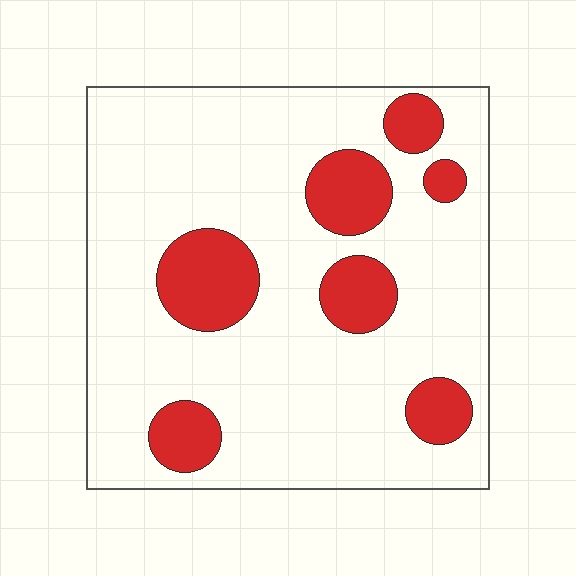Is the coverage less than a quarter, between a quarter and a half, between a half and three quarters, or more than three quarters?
Less than a quarter.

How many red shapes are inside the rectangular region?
7.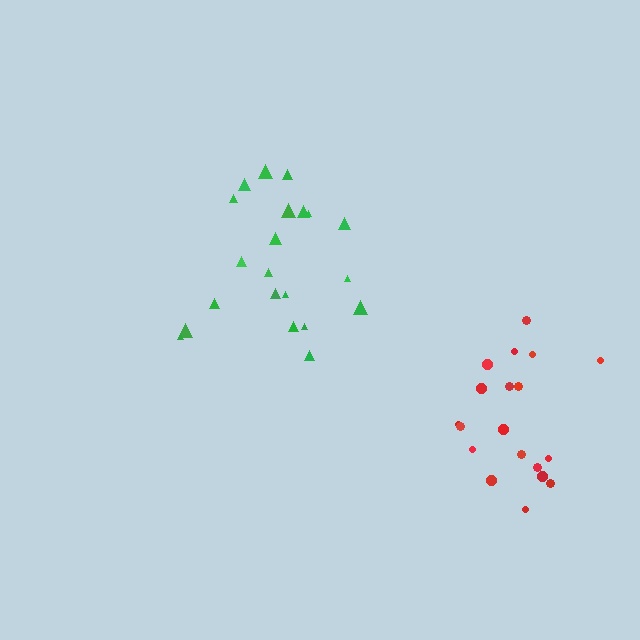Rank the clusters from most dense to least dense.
green, red.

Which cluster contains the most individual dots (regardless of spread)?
Green (21).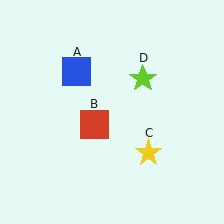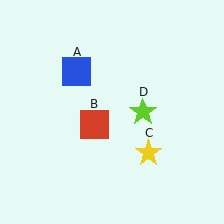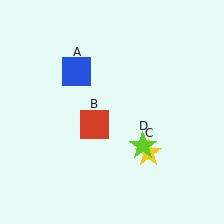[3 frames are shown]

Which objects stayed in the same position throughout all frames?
Blue square (object A) and red square (object B) and yellow star (object C) remained stationary.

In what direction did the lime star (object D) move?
The lime star (object D) moved down.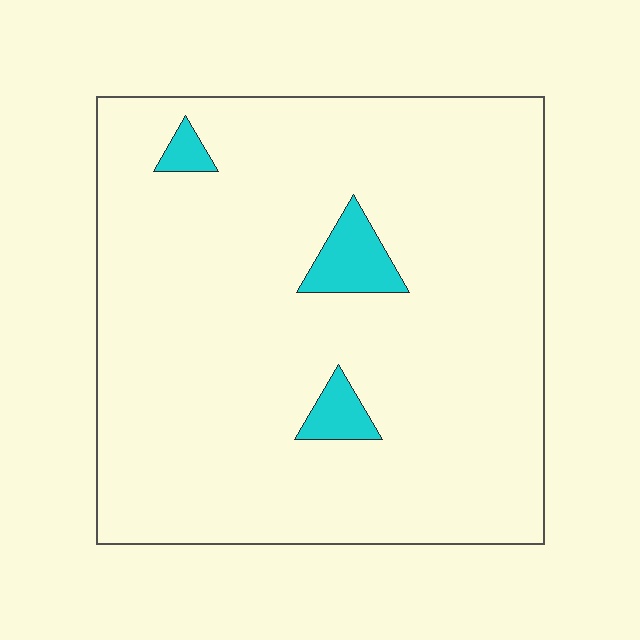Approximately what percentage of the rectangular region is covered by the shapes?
Approximately 5%.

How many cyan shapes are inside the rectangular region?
3.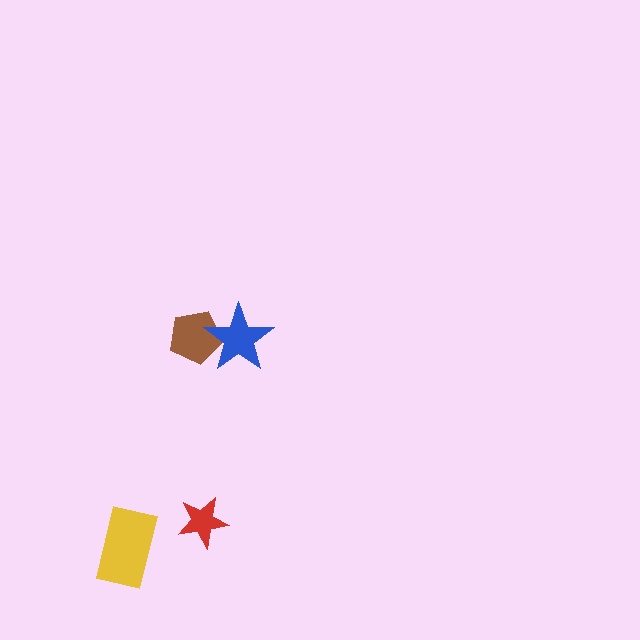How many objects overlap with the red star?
0 objects overlap with the red star.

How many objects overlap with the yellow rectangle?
0 objects overlap with the yellow rectangle.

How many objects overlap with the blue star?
1 object overlaps with the blue star.